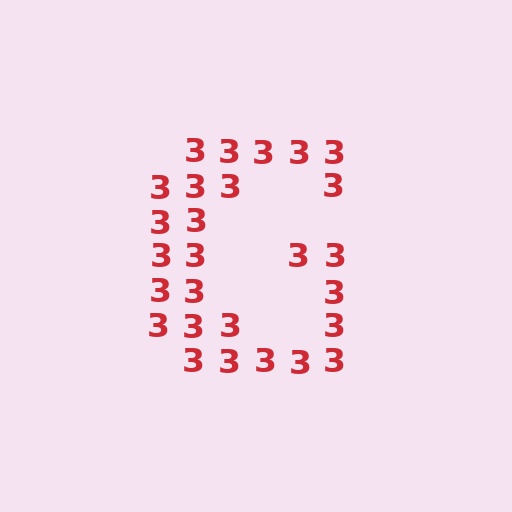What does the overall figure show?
The overall figure shows the letter G.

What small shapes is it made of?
It is made of small digit 3's.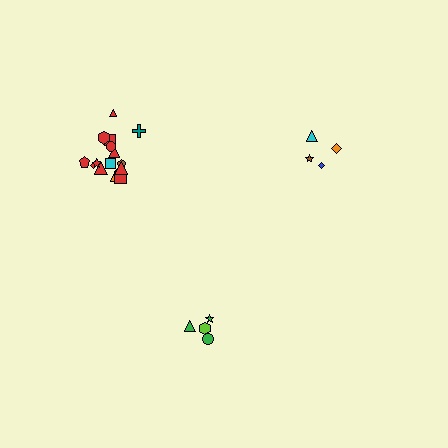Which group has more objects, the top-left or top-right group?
The top-left group.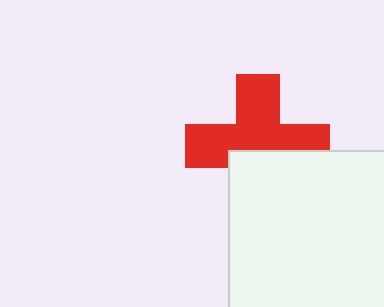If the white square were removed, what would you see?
You would see the complete red cross.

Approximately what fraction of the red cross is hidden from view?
Roughly 38% of the red cross is hidden behind the white square.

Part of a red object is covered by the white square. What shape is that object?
It is a cross.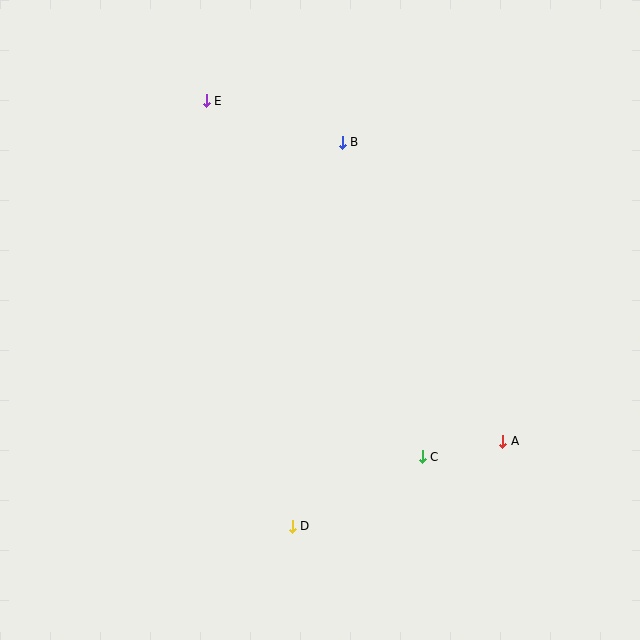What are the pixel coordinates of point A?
Point A is at (503, 441).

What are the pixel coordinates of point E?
Point E is at (206, 101).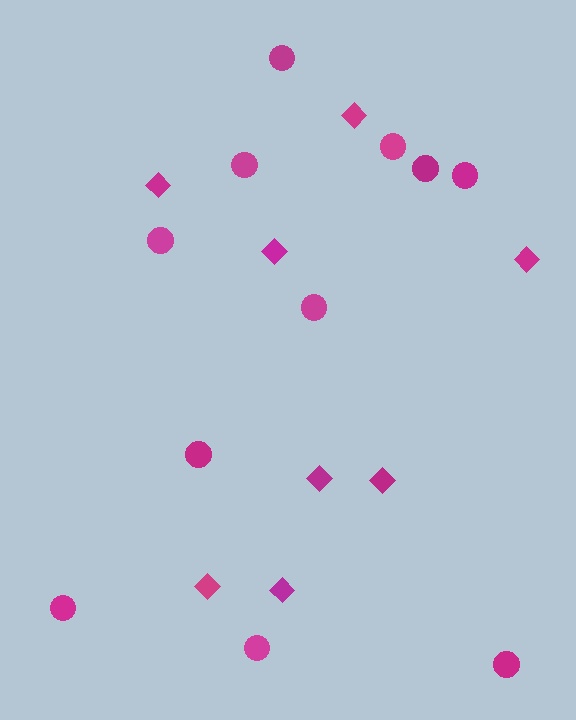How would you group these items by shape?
There are 2 groups: one group of diamonds (8) and one group of circles (11).